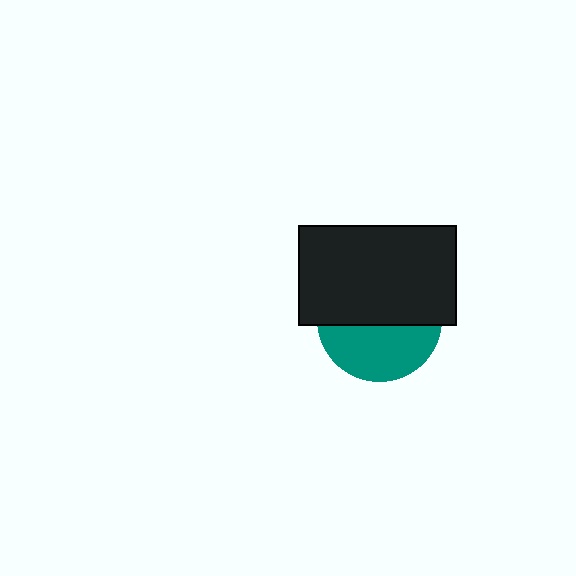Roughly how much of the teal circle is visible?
A small part of it is visible (roughly 44%).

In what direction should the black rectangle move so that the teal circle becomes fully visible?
The black rectangle should move up. That is the shortest direction to clear the overlap and leave the teal circle fully visible.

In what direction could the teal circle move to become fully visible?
The teal circle could move down. That would shift it out from behind the black rectangle entirely.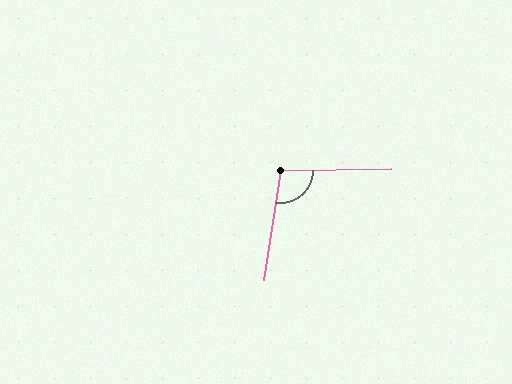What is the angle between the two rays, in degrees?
Approximately 100 degrees.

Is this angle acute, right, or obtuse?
It is obtuse.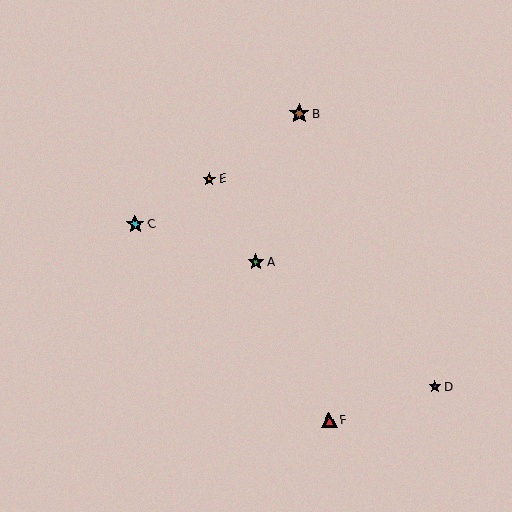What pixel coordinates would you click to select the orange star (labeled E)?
Click at (209, 179) to select the orange star E.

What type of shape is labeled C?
Shape C is a cyan star.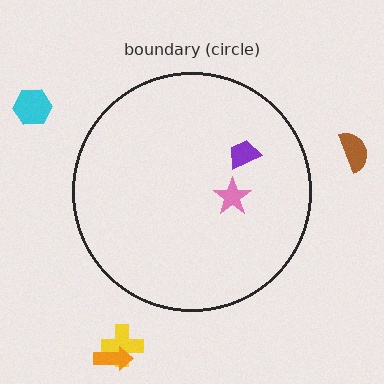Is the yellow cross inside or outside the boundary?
Outside.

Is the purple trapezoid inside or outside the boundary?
Inside.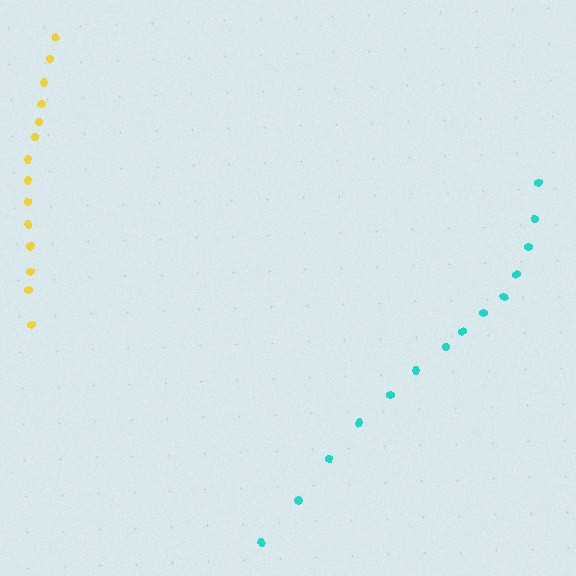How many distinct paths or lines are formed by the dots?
There are 2 distinct paths.